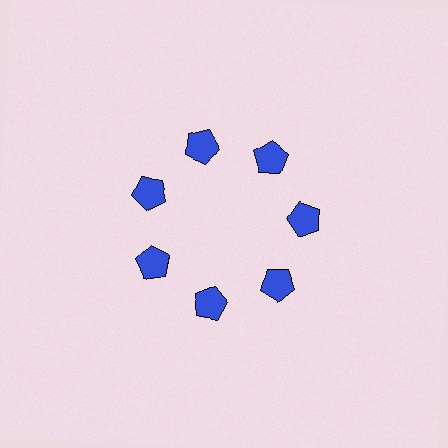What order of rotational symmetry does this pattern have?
This pattern has 7-fold rotational symmetry.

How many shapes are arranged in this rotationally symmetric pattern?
There are 7 shapes, arranged in 7 groups of 1.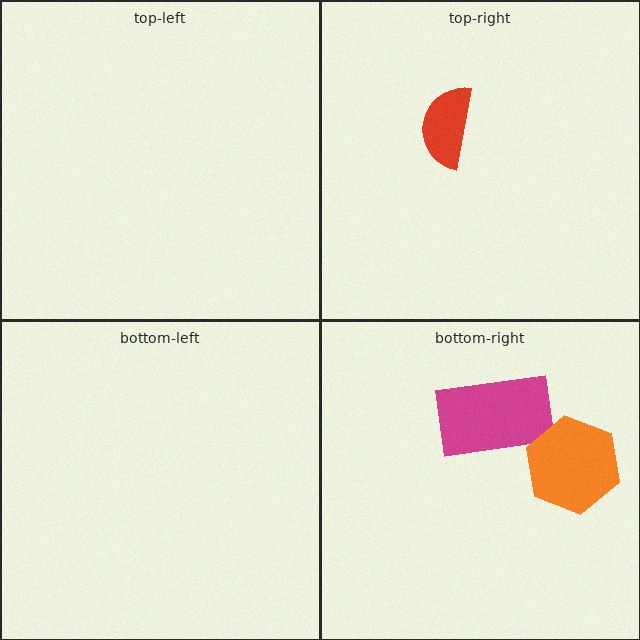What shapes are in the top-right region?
The red semicircle.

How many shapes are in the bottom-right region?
2.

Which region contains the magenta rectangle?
The bottom-right region.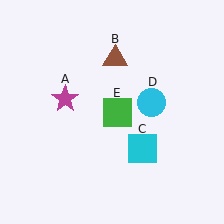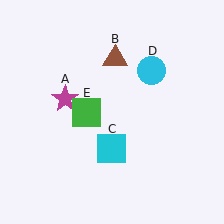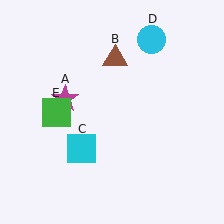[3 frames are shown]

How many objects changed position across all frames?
3 objects changed position: cyan square (object C), cyan circle (object D), green square (object E).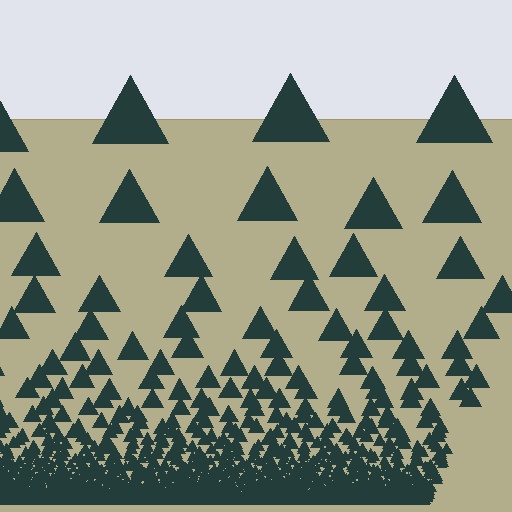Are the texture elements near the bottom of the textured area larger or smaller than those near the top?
Smaller. The gradient is inverted — elements near the bottom are smaller and denser.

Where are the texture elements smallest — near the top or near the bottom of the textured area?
Near the bottom.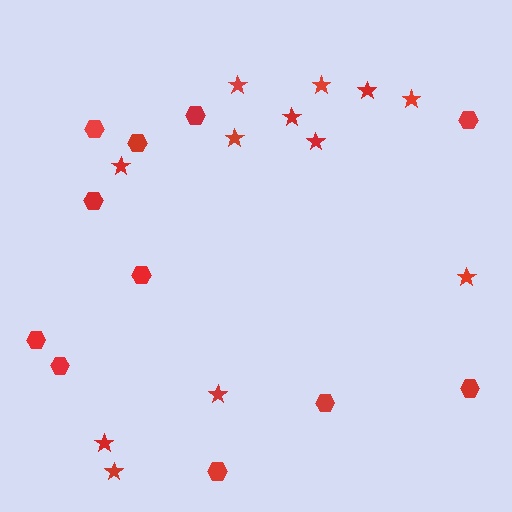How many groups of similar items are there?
There are 2 groups: one group of stars (12) and one group of hexagons (11).